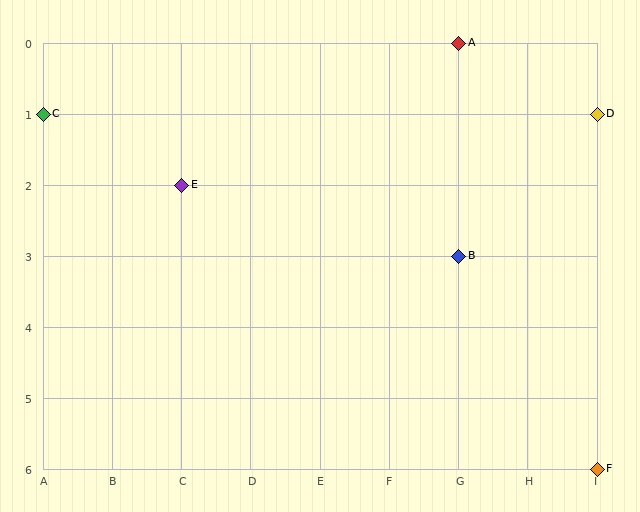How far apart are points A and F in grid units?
Points A and F are 2 columns and 6 rows apart (about 6.3 grid units diagonally).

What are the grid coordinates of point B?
Point B is at grid coordinates (G, 3).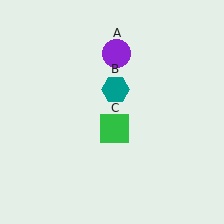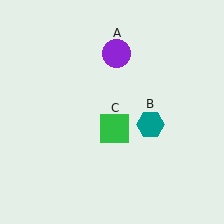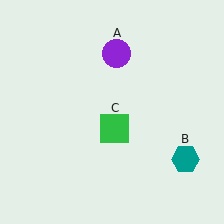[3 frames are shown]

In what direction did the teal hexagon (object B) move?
The teal hexagon (object B) moved down and to the right.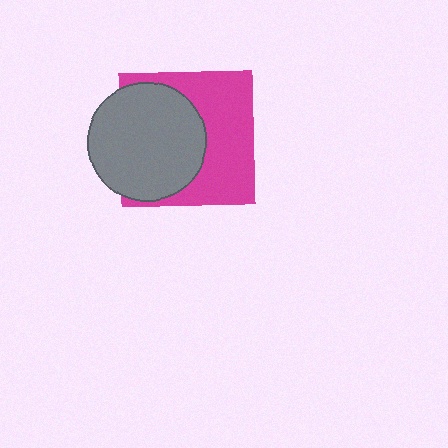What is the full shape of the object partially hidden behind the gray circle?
The partially hidden object is a magenta square.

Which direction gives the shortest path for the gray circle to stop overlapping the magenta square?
Moving left gives the shortest separation.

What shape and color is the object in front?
The object in front is a gray circle.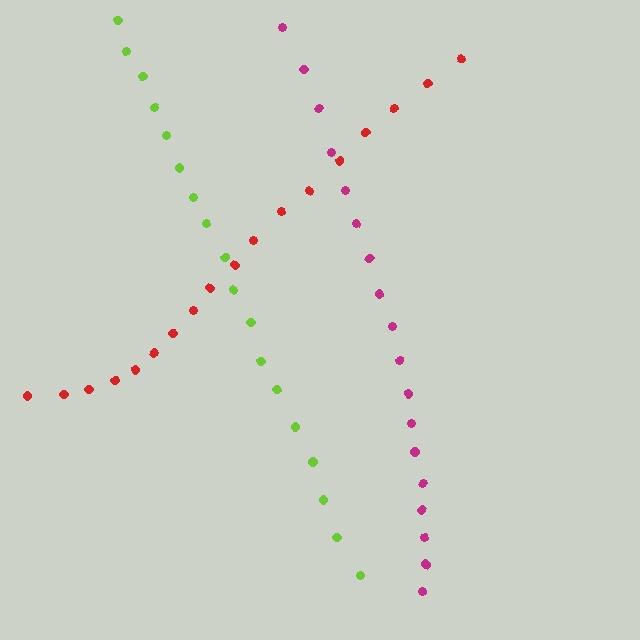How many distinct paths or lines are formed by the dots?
There are 3 distinct paths.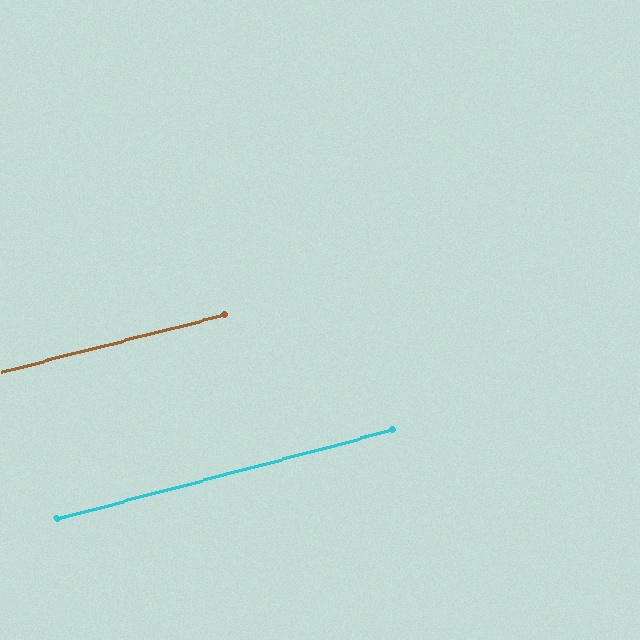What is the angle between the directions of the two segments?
Approximately 0 degrees.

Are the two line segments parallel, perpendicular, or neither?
Parallel — their directions differ by only 0.5°.